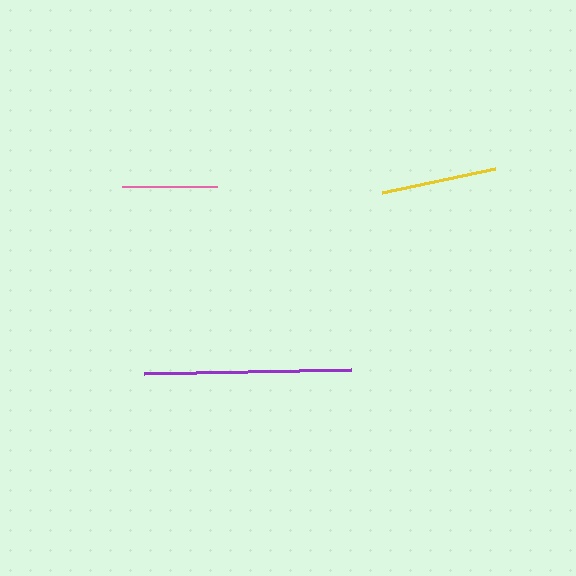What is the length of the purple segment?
The purple segment is approximately 208 pixels long.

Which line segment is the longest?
The purple line is the longest at approximately 208 pixels.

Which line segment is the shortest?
The pink line is the shortest at approximately 94 pixels.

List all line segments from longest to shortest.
From longest to shortest: purple, yellow, pink.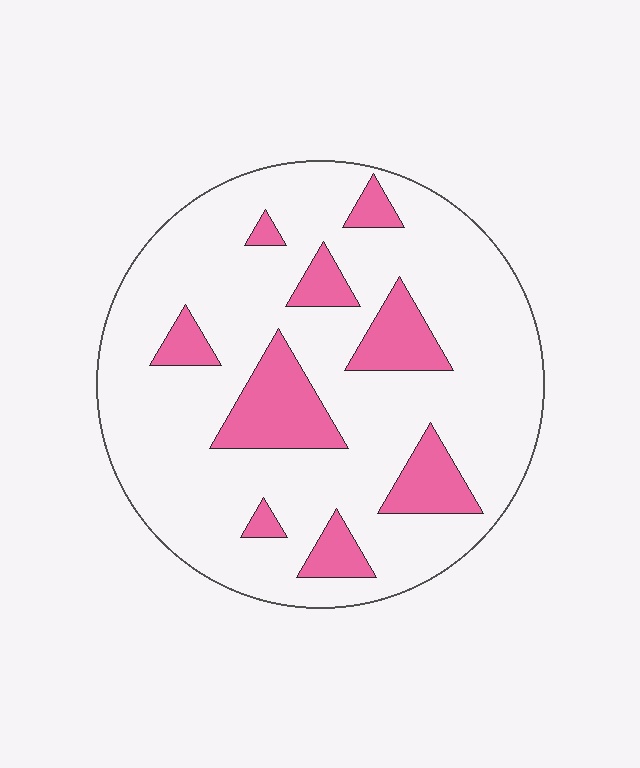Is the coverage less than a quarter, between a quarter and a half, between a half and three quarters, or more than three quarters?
Less than a quarter.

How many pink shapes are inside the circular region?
9.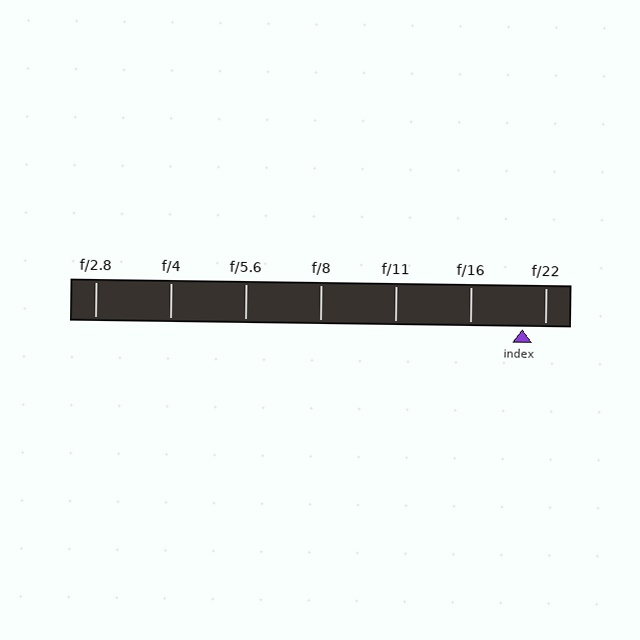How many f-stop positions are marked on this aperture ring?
There are 7 f-stop positions marked.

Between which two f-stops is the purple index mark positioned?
The index mark is between f/16 and f/22.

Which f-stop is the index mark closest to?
The index mark is closest to f/22.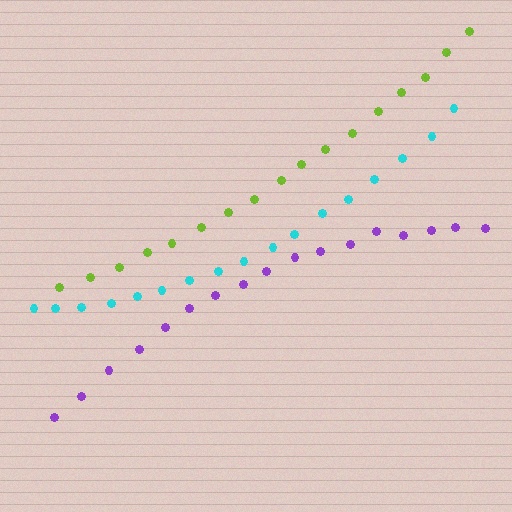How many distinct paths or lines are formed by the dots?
There are 3 distinct paths.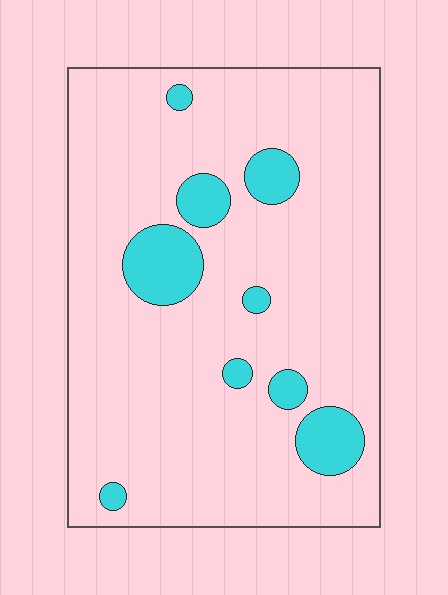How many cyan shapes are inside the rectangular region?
9.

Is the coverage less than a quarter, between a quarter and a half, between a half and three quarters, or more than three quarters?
Less than a quarter.